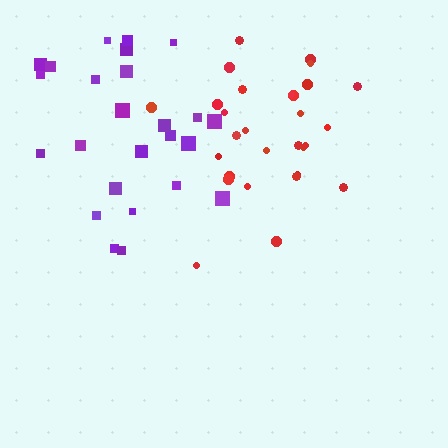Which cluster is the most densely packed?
Red.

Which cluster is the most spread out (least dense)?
Purple.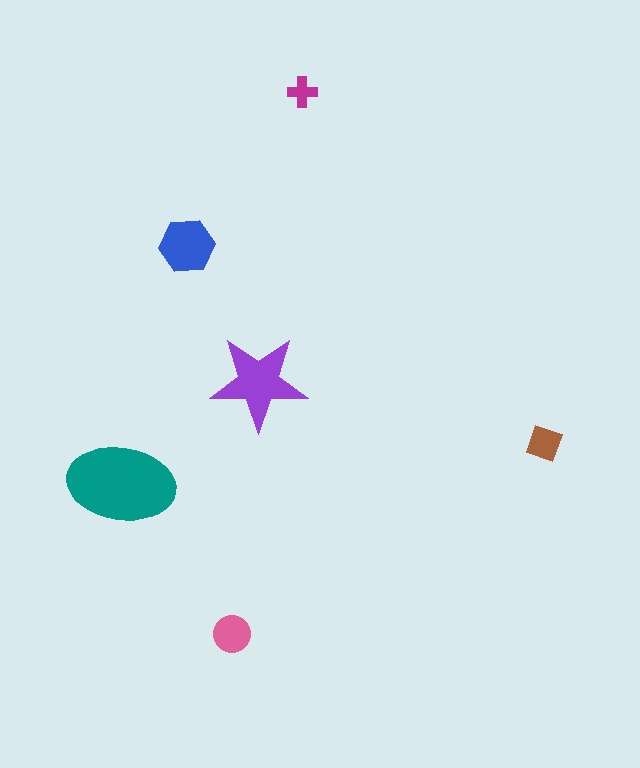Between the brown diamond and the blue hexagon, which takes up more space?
The blue hexagon.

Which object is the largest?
The teal ellipse.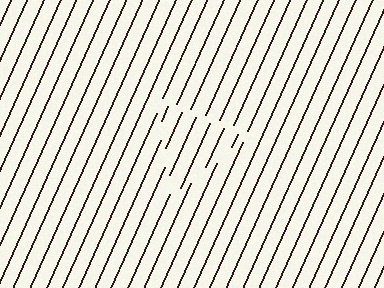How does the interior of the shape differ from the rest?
The interior of the shape contains the same grating, shifted by half a period — the contour is defined by the phase discontinuity where line-ends from the inner and outer gratings abut.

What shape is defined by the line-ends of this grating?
An illusory triangle. The interior of the shape contains the same grating, shifted by half a period — the contour is defined by the phase discontinuity where line-ends from the inner and outer gratings abut.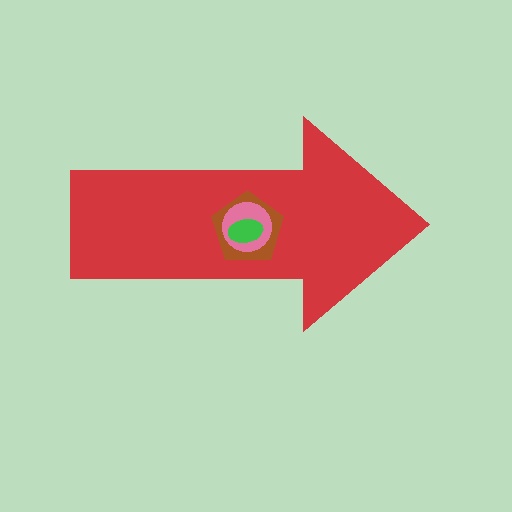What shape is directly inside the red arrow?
The brown pentagon.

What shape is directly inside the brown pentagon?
The pink circle.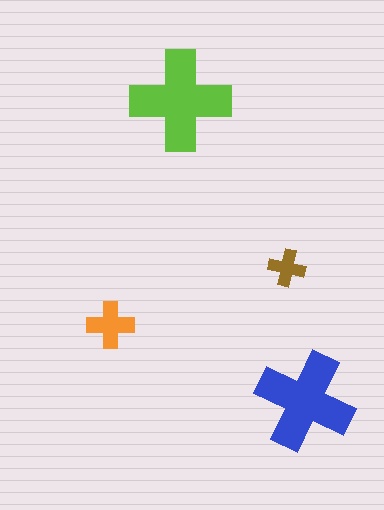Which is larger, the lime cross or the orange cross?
The lime one.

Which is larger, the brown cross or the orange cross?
The orange one.